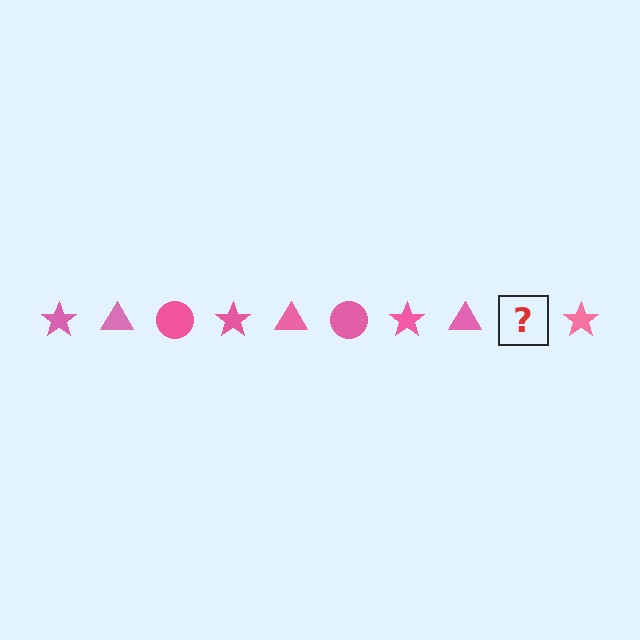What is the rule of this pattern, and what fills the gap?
The rule is that the pattern cycles through star, triangle, circle shapes in pink. The gap should be filled with a pink circle.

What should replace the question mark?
The question mark should be replaced with a pink circle.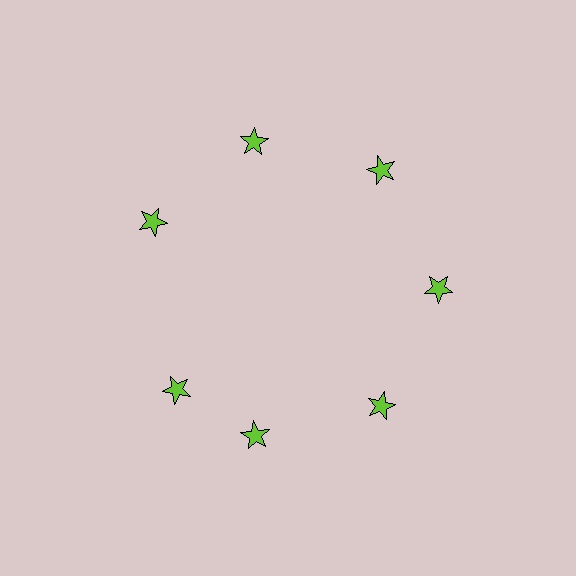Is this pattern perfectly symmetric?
No. The 7 lime stars are arranged in a ring, but one element near the 8 o'clock position is rotated out of alignment along the ring, breaking the 7-fold rotational symmetry.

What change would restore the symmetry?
The symmetry would be restored by rotating it back into even spacing with its neighbors so that all 7 stars sit at equal angles and equal distance from the center.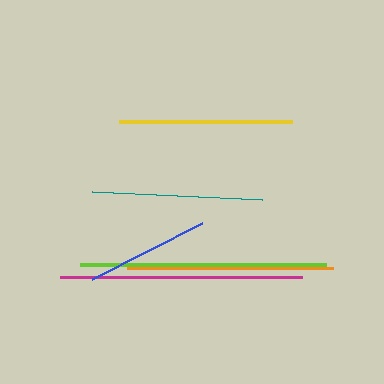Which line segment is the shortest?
The blue line is the shortest at approximately 124 pixels.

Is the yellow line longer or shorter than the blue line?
The yellow line is longer than the blue line.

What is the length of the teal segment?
The teal segment is approximately 171 pixels long.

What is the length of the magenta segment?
The magenta segment is approximately 242 pixels long.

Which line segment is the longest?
The lime line is the longest at approximately 246 pixels.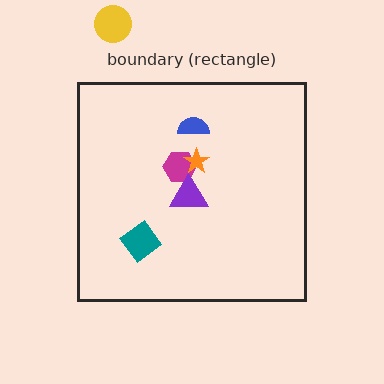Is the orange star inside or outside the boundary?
Inside.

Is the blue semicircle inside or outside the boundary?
Inside.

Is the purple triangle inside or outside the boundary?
Inside.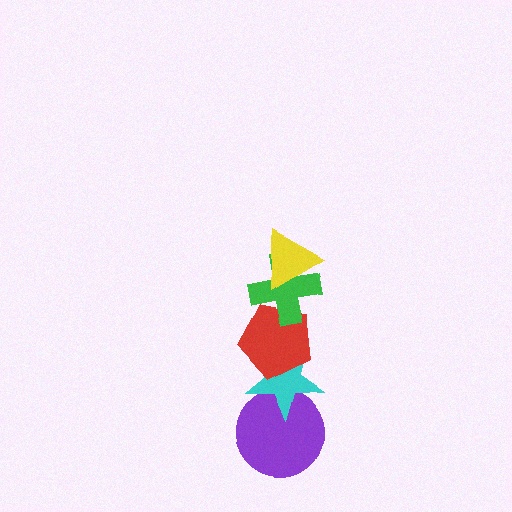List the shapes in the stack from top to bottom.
From top to bottom: the yellow triangle, the green cross, the red pentagon, the cyan star, the purple circle.